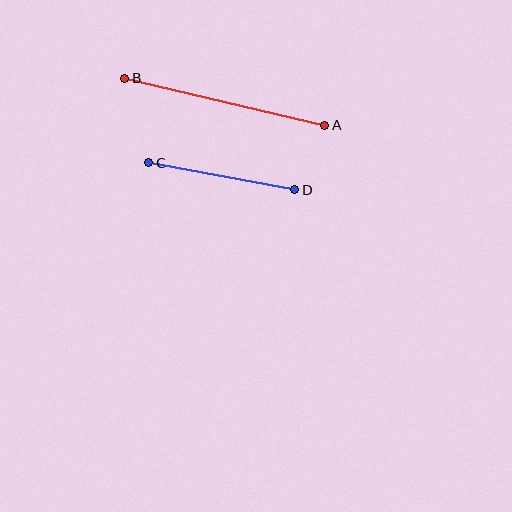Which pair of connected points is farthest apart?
Points A and B are farthest apart.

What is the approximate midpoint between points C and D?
The midpoint is at approximately (222, 176) pixels.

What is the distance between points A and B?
The distance is approximately 205 pixels.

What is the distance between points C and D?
The distance is approximately 148 pixels.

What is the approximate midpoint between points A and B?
The midpoint is at approximately (225, 102) pixels.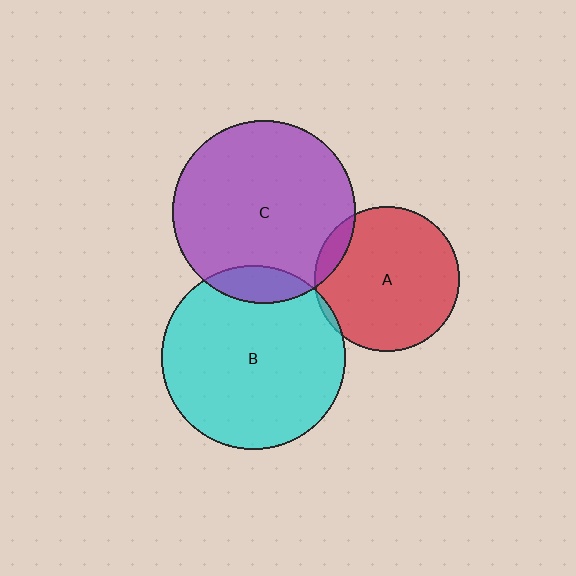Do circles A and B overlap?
Yes.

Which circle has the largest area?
Circle B (cyan).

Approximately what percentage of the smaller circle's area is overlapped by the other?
Approximately 5%.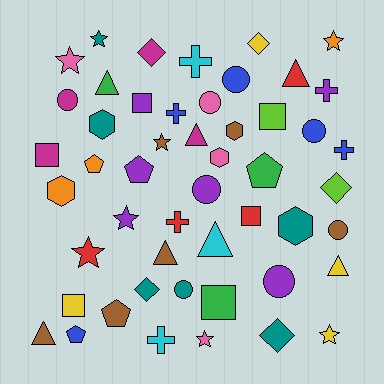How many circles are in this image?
There are 8 circles.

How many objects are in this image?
There are 50 objects.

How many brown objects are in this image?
There are 6 brown objects.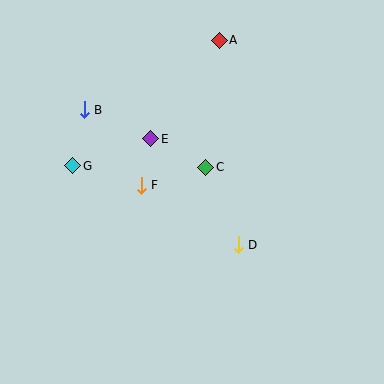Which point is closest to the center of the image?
Point C at (206, 167) is closest to the center.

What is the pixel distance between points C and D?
The distance between C and D is 84 pixels.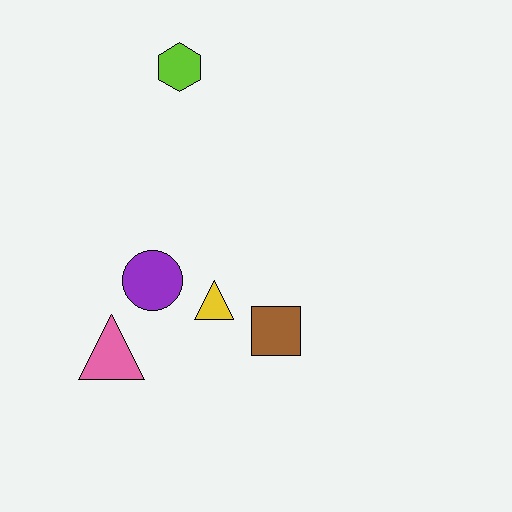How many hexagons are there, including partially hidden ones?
There is 1 hexagon.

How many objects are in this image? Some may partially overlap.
There are 5 objects.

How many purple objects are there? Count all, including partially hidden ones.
There is 1 purple object.